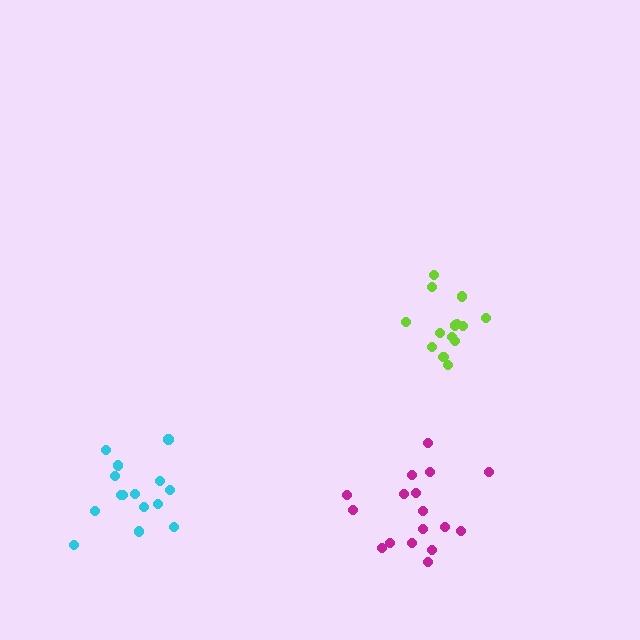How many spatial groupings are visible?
There are 3 spatial groupings.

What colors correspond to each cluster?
The clusters are colored: cyan, lime, magenta.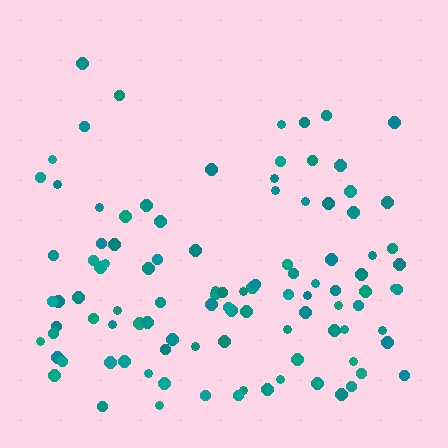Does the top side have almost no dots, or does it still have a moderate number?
Still a moderate number, just noticeably fewer than the bottom.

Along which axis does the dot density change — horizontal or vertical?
Vertical.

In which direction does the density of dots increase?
From top to bottom, with the bottom side densest.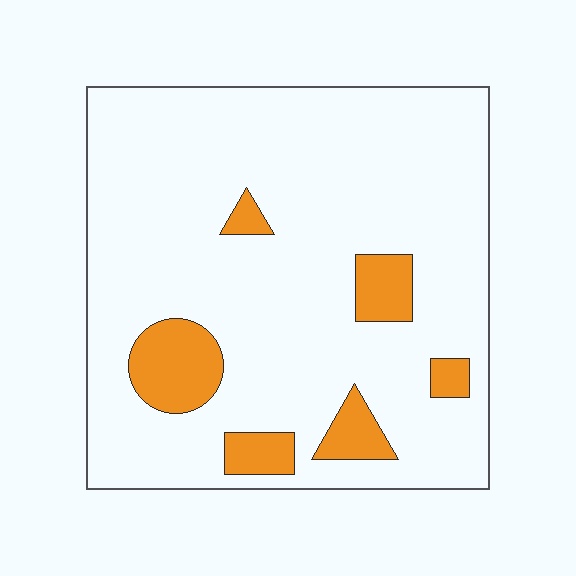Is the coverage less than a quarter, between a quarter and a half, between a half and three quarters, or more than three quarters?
Less than a quarter.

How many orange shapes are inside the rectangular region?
6.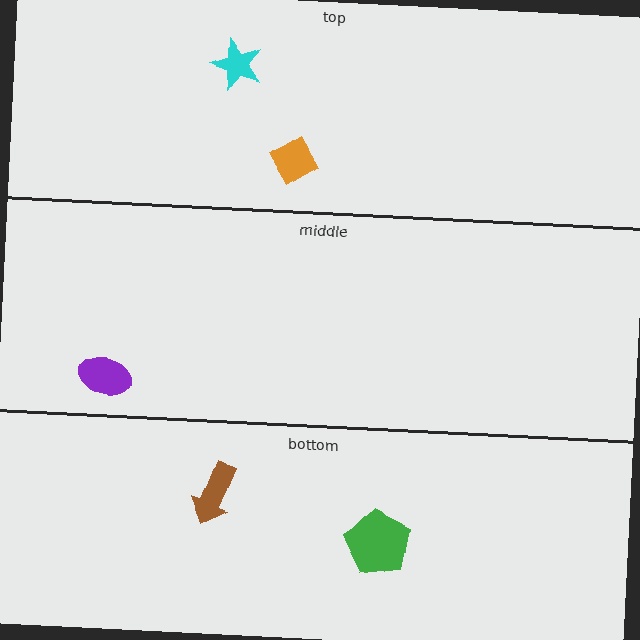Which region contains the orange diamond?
The top region.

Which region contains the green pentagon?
The bottom region.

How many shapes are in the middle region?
1.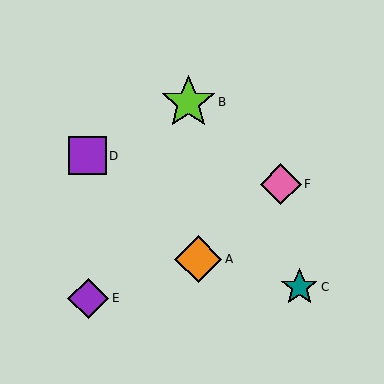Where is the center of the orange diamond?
The center of the orange diamond is at (198, 259).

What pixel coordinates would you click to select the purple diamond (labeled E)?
Click at (88, 298) to select the purple diamond E.